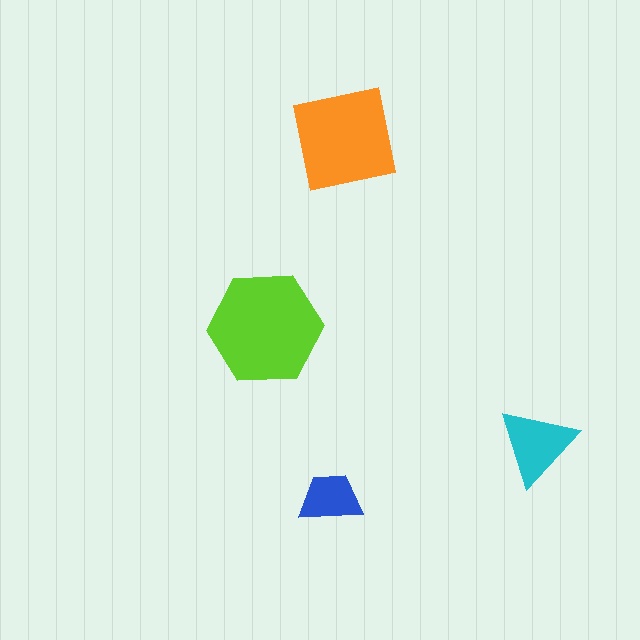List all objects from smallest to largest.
The blue trapezoid, the cyan triangle, the orange square, the lime hexagon.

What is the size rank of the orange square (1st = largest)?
2nd.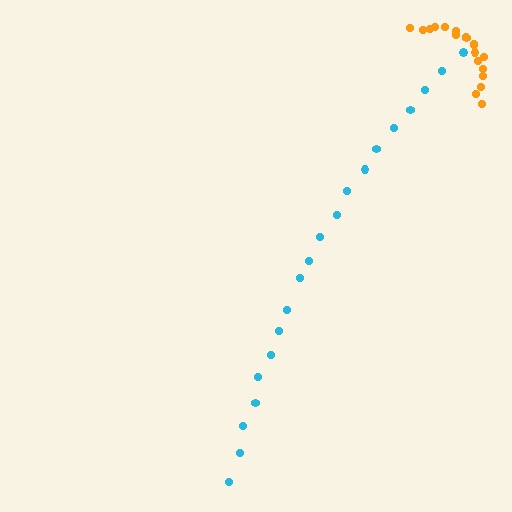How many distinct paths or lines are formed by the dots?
There are 2 distinct paths.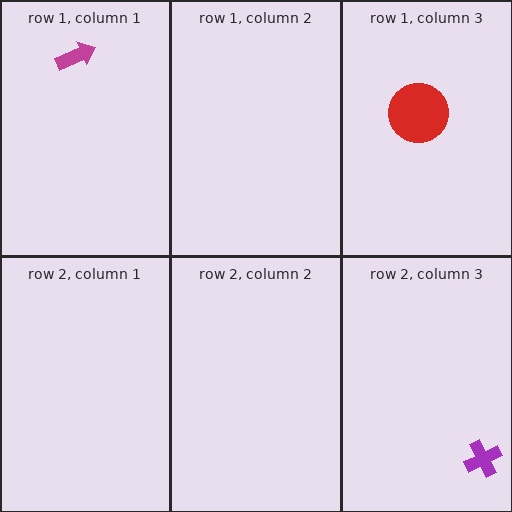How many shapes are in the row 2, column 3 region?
1.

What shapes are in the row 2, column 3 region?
The purple cross.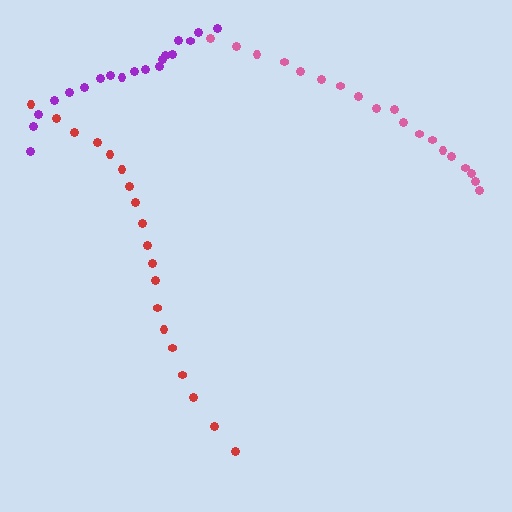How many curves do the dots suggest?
There are 3 distinct paths.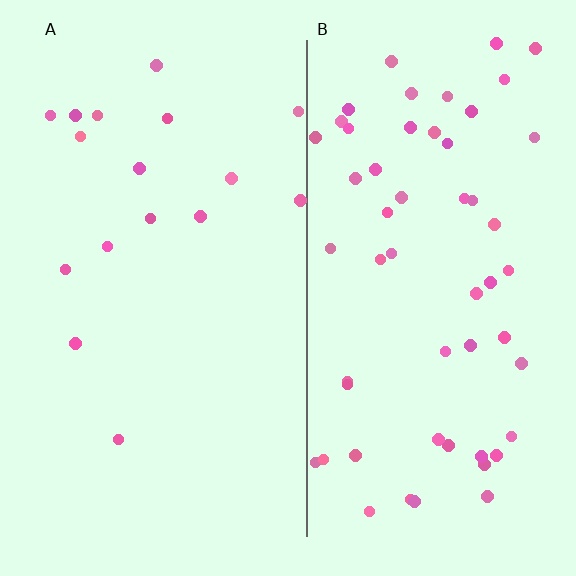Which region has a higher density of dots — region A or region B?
B (the right).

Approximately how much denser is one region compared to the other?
Approximately 3.4× — region B over region A.